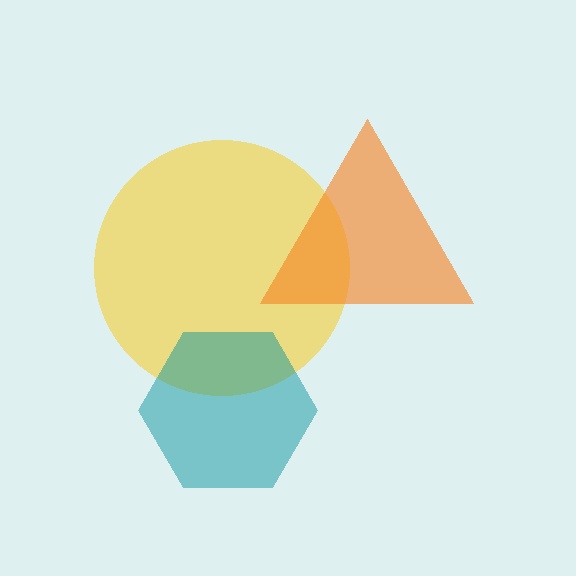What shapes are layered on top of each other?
The layered shapes are: a yellow circle, a teal hexagon, an orange triangle.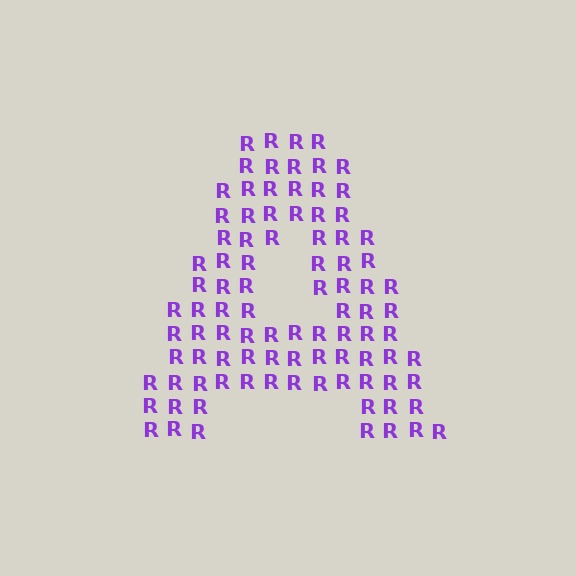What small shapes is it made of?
It is made of small letter R's.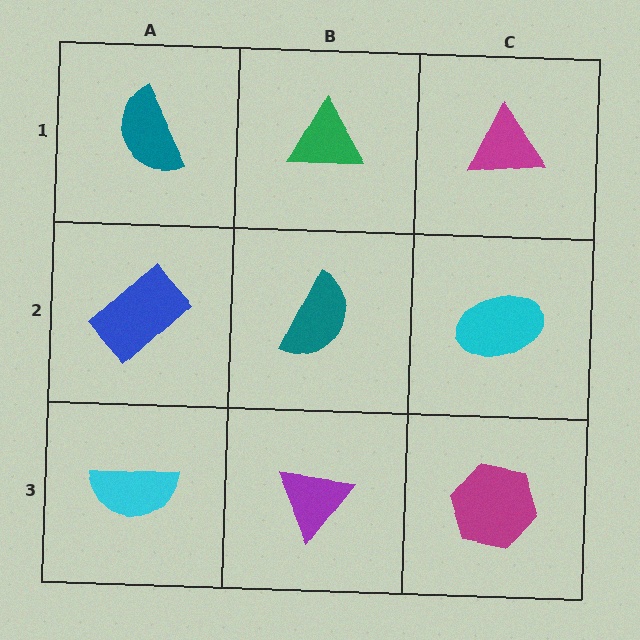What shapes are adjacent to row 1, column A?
A blue rectangle (row 2, column A), a green triangle (row 1, column B).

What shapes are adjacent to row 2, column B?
A green triangle (row 1, column B), a purple triangle (row 3, column B), a blue rectangle (row 2, column A), a cyan ellipse (row 2, column C).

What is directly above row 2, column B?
A green triangle.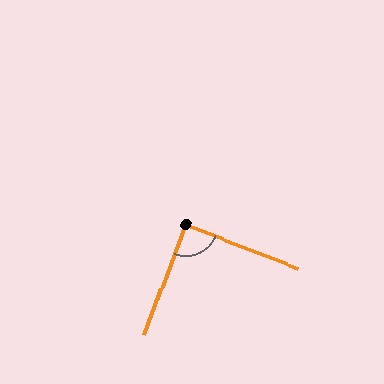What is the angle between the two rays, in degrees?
Approximately 89 degrees.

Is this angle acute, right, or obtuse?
It is approximately a right angle.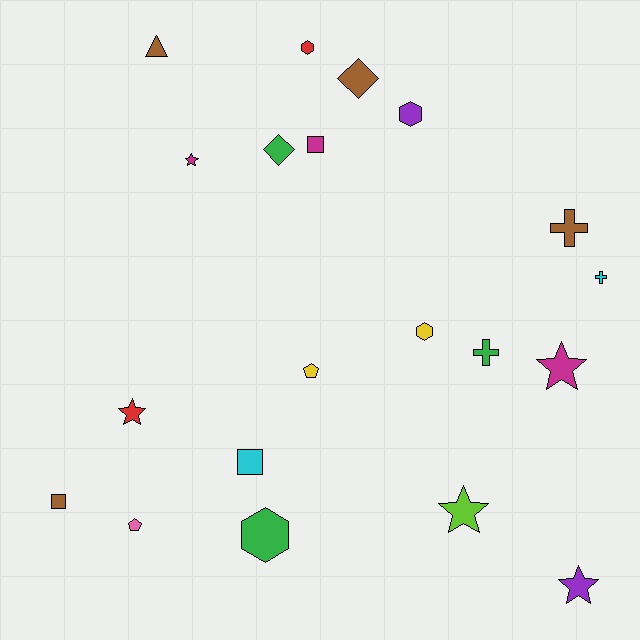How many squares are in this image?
There are 3 squares.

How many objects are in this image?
There are 20 objects.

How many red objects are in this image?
There are 2 red objects.